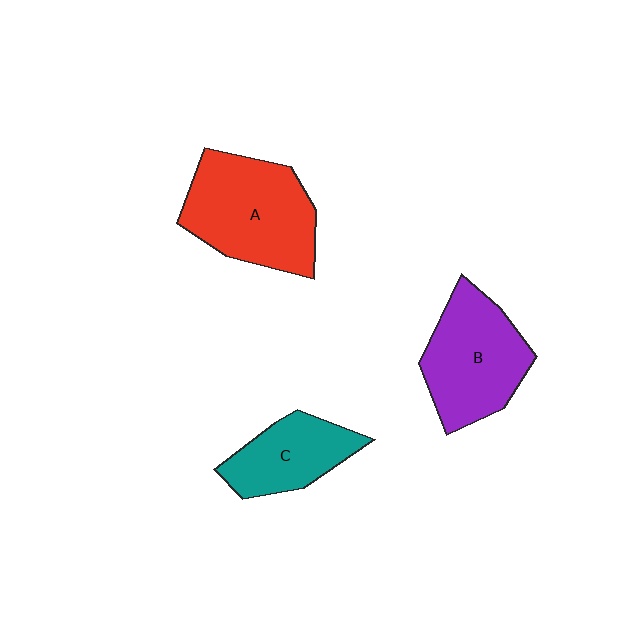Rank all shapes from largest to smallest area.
From largest to smallest: A (red), B (purple), C (teal).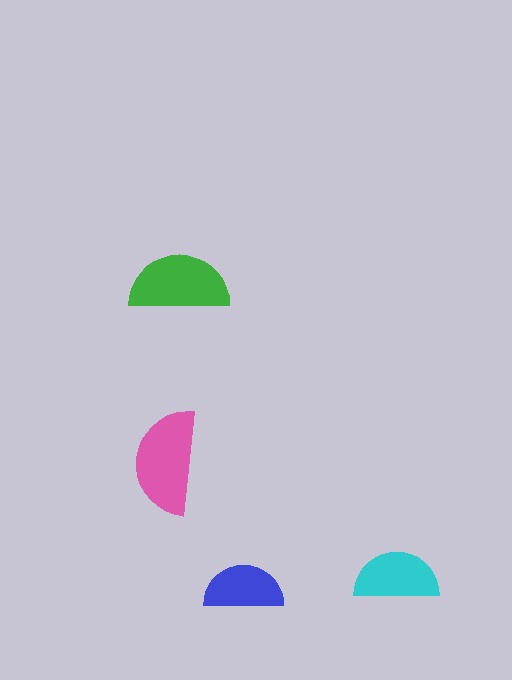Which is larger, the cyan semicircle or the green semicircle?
The green one.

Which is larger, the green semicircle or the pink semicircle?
The pink one.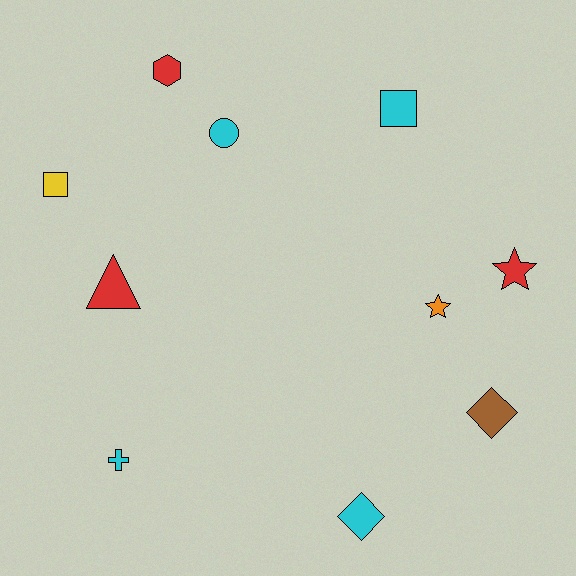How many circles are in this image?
There is 1 circle.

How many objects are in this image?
There are 10 objects.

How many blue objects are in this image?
There are no blue objects.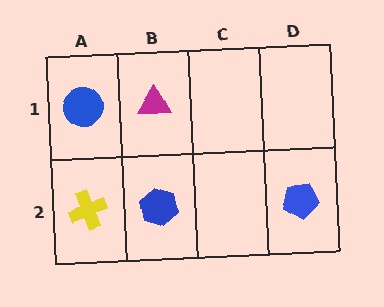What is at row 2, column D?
A blue pentagon.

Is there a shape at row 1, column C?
No, that cell is empty.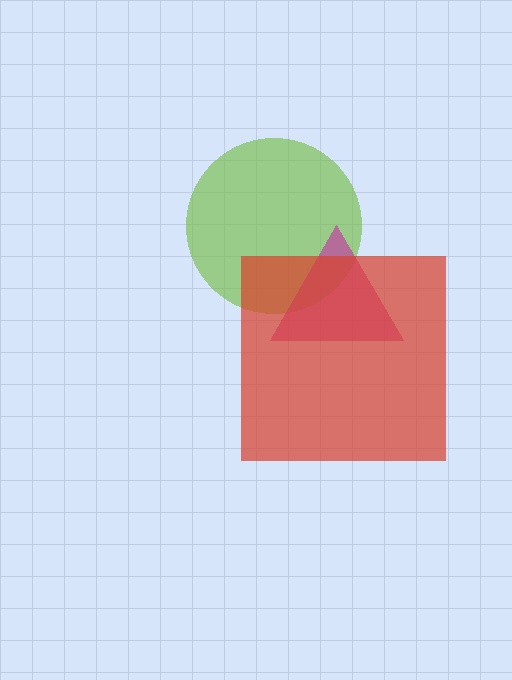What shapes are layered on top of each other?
The layered shapes are: a lime circle, a magenta triangle, a red square.